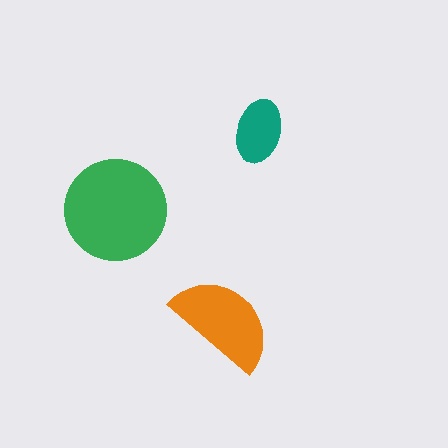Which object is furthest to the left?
The green circle is leftmost.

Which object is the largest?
The green circle.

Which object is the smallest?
The teal ellipse.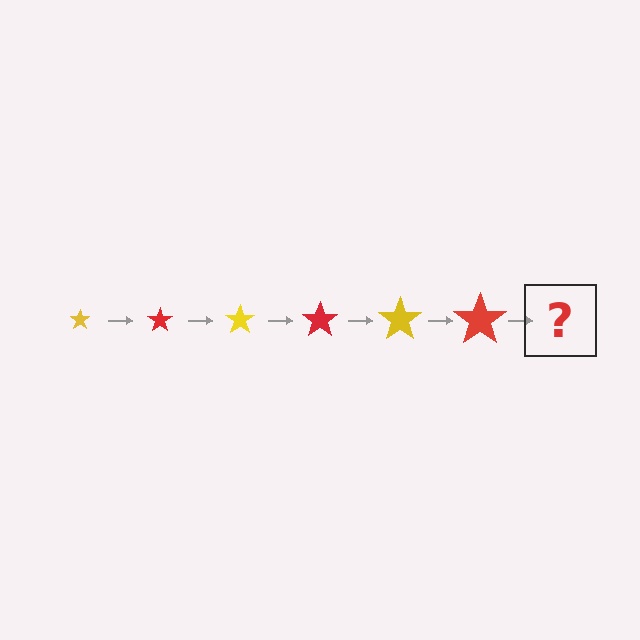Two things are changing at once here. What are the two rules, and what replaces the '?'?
The two rules are that the star grows larger each step and the color cycles through yellow and red. The '?' should be a yellow star, larger than the previous one.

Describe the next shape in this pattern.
It should be a yellow star, larger than the previous one.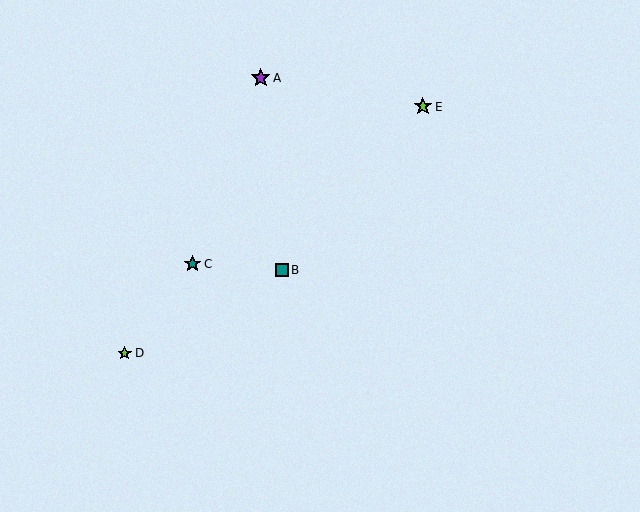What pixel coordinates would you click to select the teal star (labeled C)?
Click at (193, 264) to select the teal star C.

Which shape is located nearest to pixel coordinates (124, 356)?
The lime star (labeled D) at (125, 353) is nearest to that location.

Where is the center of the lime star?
The center of the lime star is at (125, 353).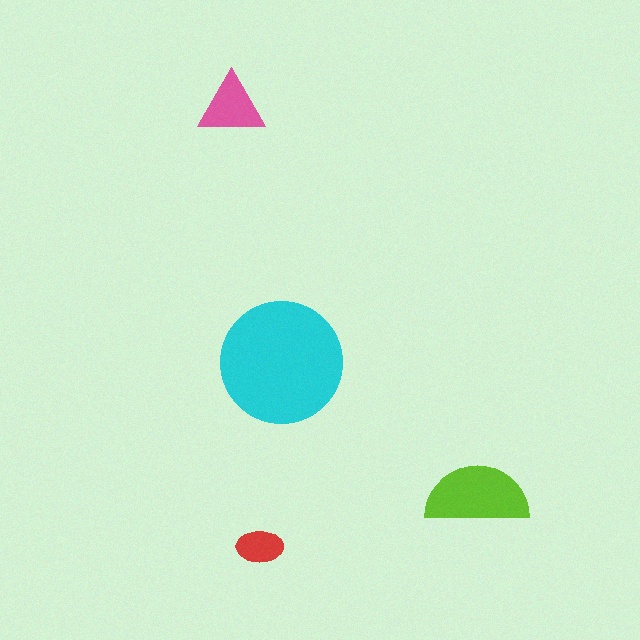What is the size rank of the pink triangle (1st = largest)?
3rd.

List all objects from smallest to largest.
The red ellipse, the pink triangle, the lime semicircle, the cyan circle.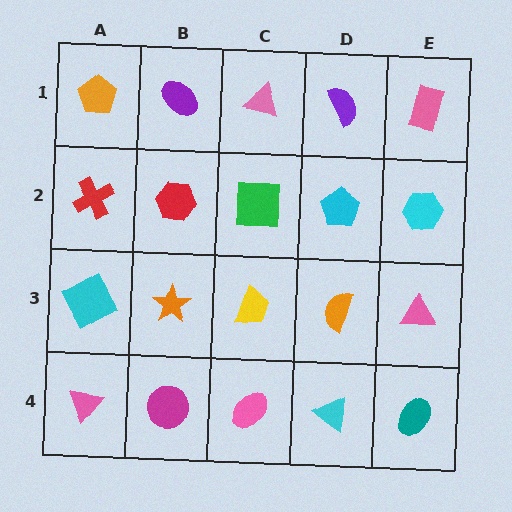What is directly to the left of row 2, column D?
A green square.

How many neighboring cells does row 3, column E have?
3.